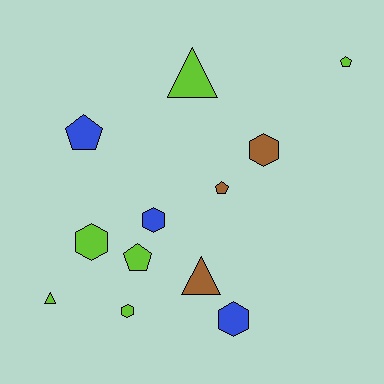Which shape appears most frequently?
Hexagon, with 5 objects.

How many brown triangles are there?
There is 1 brown triangle.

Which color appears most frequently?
Lime, with 6 objects.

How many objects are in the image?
There are 12 objects.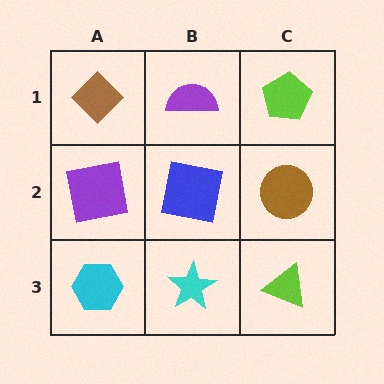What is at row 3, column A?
A cyan hexagon.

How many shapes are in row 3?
3 shapes.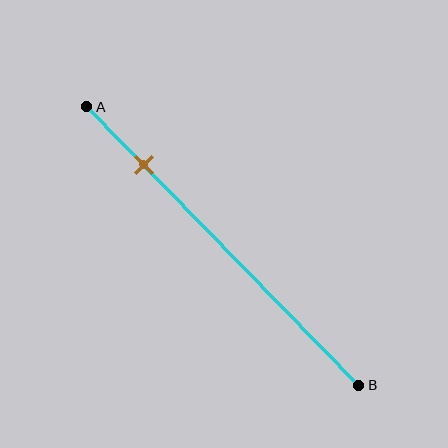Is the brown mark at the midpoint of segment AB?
No, the mark is at about 20% from A, not at the 50% midpoint.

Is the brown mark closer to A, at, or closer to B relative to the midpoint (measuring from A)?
The brown mark is closer to point A than the midpoint of segment AB.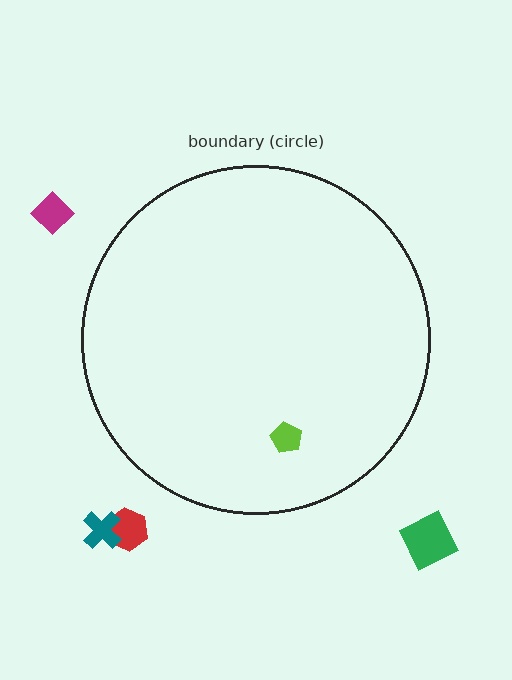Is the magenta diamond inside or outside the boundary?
Outside.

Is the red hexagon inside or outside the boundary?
Outside.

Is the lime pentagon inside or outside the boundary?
Inside.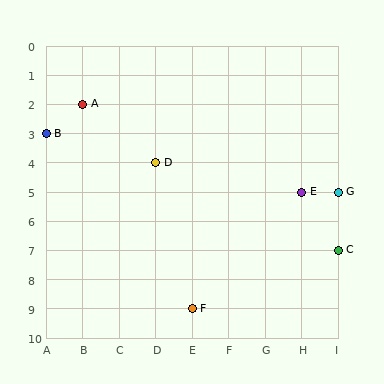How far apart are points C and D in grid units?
Points C and D are 5 columns and 3 rows apart (about 5.8 grid units diagonally).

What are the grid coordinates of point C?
Point C is at grid coordinates (I, 7).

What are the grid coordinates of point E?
Point E is at grid coordinates (H, 5).